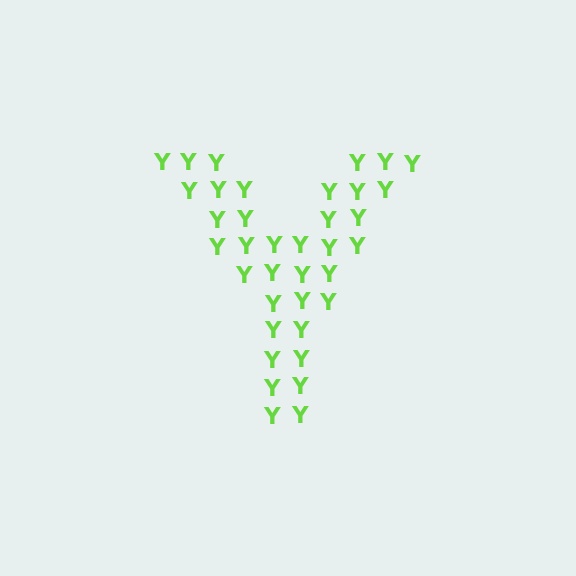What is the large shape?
The large shape is the letter Y.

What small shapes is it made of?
It is made of small letter Y's.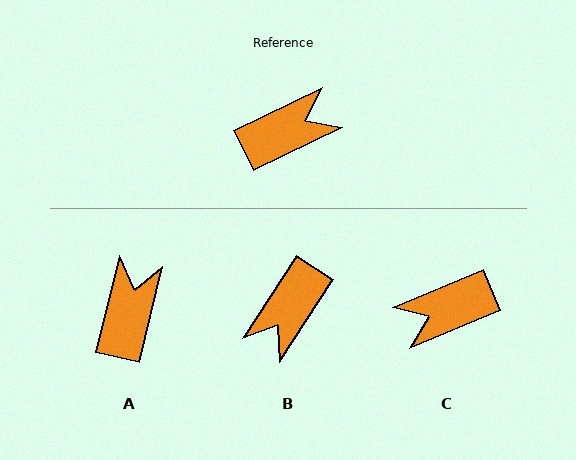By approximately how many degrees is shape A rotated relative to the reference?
Approximately 50 degrees counter-clockwise.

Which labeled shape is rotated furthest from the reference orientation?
C, about 177 degrees away.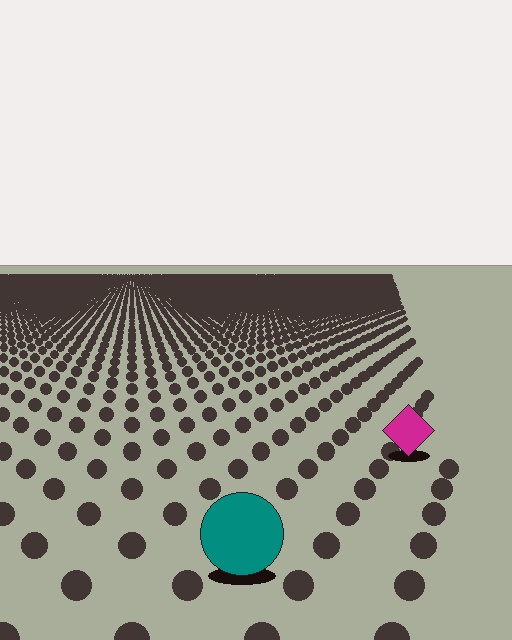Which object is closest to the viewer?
The teal circle is closest. The texture marks near it are larger and more spread out.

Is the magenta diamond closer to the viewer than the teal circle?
No. The teal circle is closer — you can tell from the texture gradient: the ground texture is coarser near it.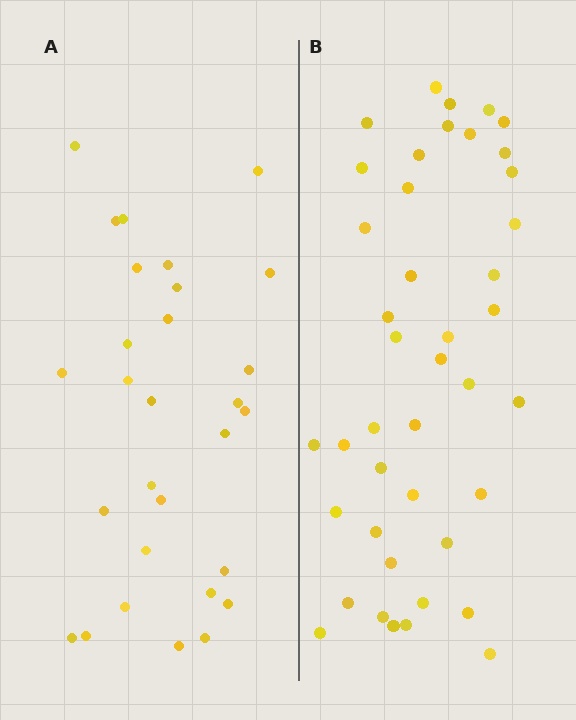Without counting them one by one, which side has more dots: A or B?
Region B (the right region) has more dots.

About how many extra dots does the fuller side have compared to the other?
Region B has approximately 15 more dots than region A.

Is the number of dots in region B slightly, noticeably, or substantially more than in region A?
Region B has noticeably more, but not dramatically so. The ratio is roughly 1.4 to 1.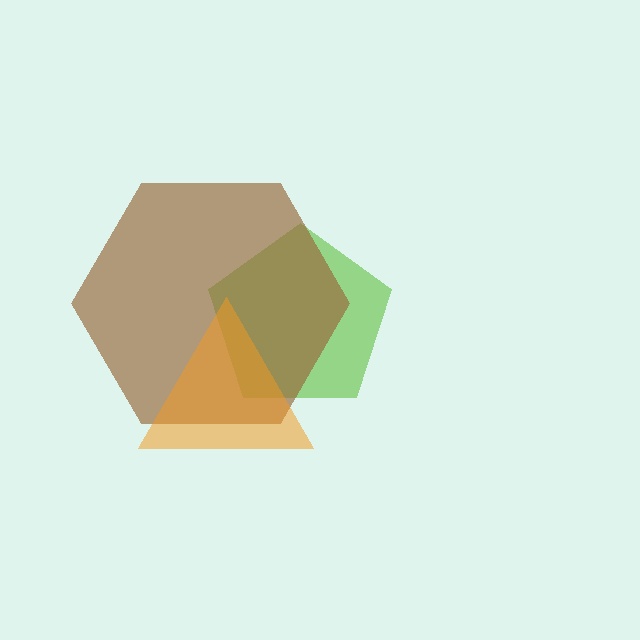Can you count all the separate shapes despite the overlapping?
Yes, there are 3 separate shapes.